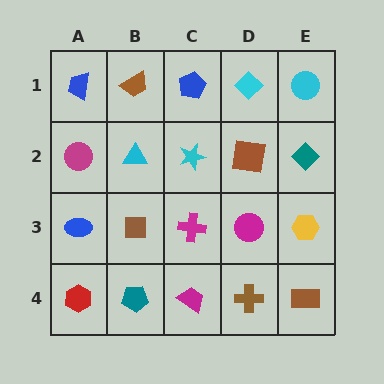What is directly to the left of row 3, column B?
A blue ellipse.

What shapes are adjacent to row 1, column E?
A teal diamond (row 2, column E), a cyan diamond (row 1, column D).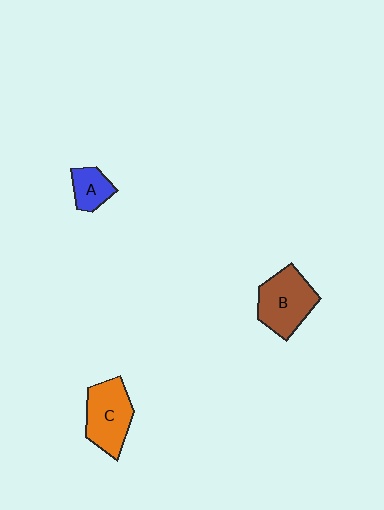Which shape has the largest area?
Shape B (brown).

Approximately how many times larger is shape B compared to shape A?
Approximately 2.1 times.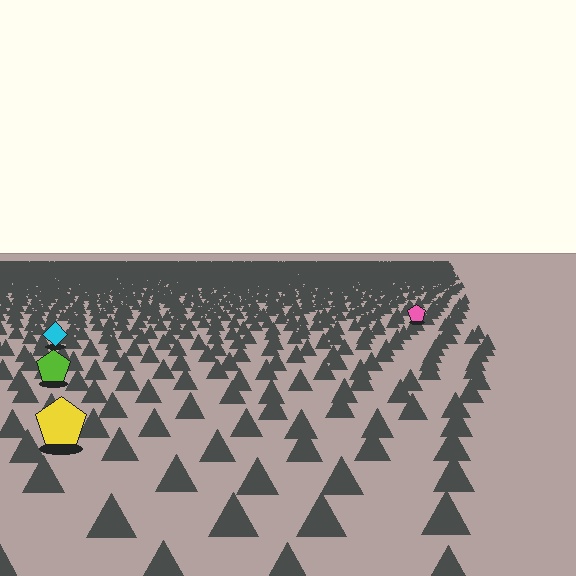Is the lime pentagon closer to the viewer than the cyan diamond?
Yes. The lime pentagon is closer — you can tell from the texture gradient: the ground texture is coarser near it.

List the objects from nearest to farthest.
From nearest to farthest: the yellow pentagon, the lime pentagon, the cyan diamond, the pink pentagon.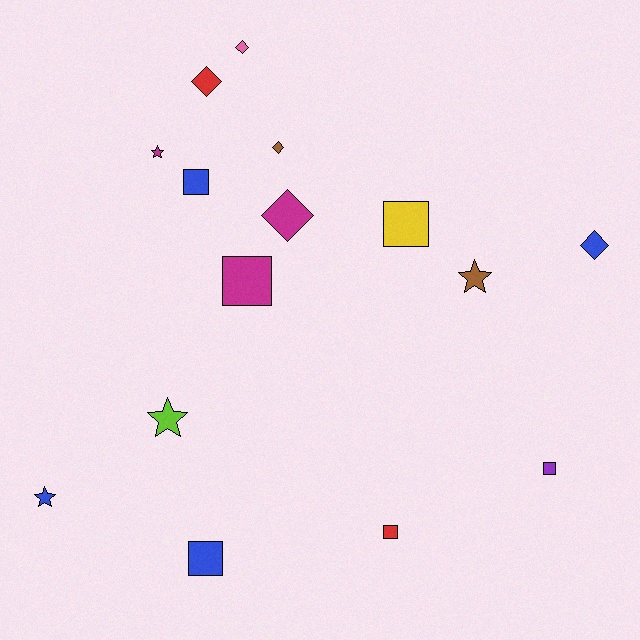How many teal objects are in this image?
There are no teal objects.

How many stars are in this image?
There are 4 stars.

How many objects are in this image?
There are 15 objects.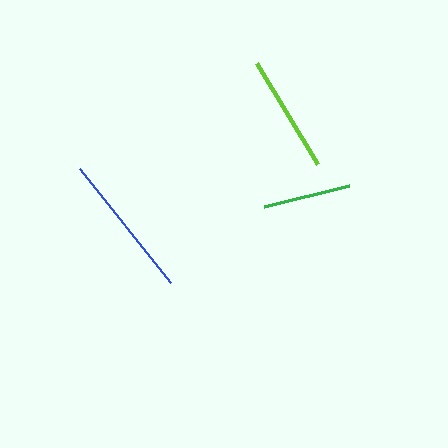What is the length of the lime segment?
The lime segment is approximately 118 pixels long.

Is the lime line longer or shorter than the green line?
The lime line is longer than the green line.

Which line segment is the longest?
The blue line is the longest at approximately 146 pixels.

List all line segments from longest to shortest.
From longest to shortest: blue, lime, green.